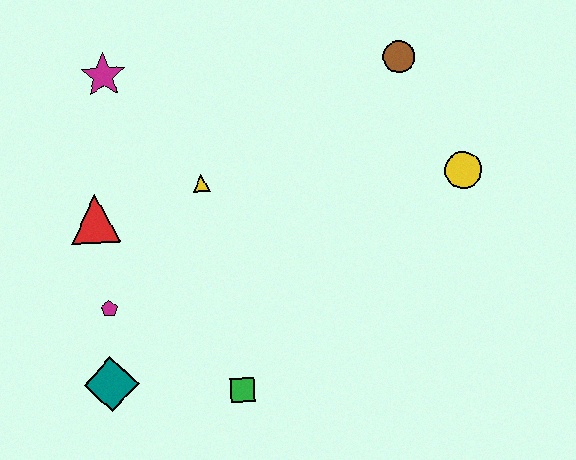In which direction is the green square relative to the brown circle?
The green square is below the brown circle.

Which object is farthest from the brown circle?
The teal diamond is farthest from the brown circle.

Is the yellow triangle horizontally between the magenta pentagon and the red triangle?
No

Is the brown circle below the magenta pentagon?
No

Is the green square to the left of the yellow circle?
Yes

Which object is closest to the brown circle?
The yellow circle is closest to the brown circle.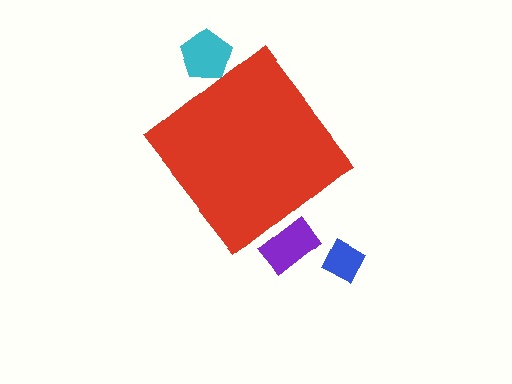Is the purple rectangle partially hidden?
Yes, the purple rectangle is partially hidden behind the red diamond.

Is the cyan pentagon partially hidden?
Yes, the cyan pentagon is partially hidden behind the red diamond.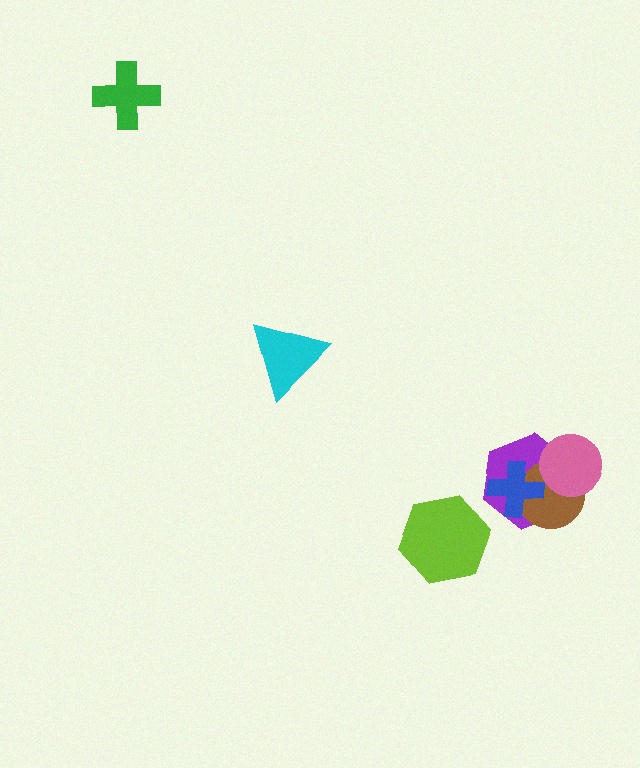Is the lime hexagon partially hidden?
No, no other shape covers it.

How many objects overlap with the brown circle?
3 objects overlap with the brown circle.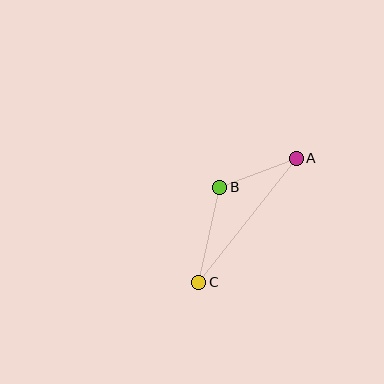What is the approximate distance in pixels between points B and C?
The distance between B and C is approximately 97 pixels.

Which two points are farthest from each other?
Points A and C are farthest from each other.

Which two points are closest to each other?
Points A and B are closest to each other.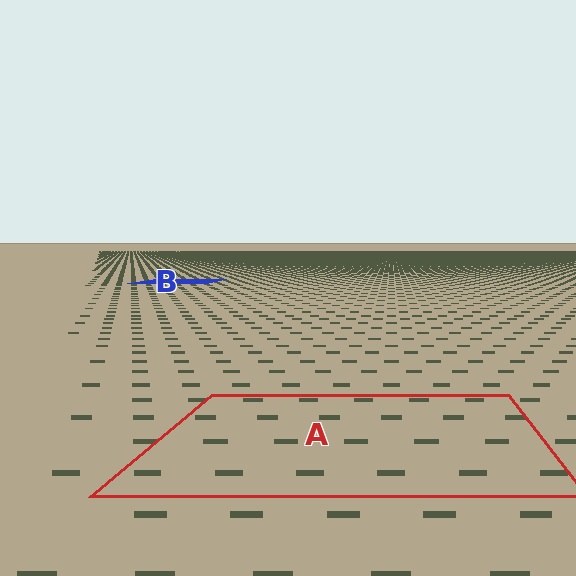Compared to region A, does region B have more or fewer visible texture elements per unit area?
Region B has more texture elements per unit area — they are packed more densely because it is farther away.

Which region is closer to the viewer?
Region A is closer. The texture elements there are larger and more spread out.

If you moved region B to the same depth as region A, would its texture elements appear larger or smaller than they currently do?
They would appear larger. At a closer depth, the same texture elements are projected at a bigger on-screen size.